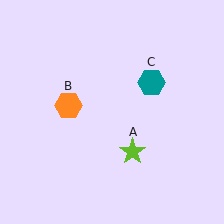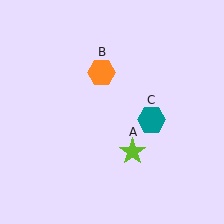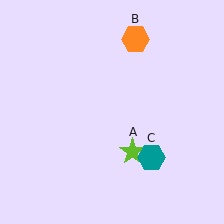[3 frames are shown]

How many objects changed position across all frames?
2 objects changed position: orange hexagon (object B), teal hexagon (object C).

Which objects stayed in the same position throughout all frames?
Lime star (object A) remained stationary.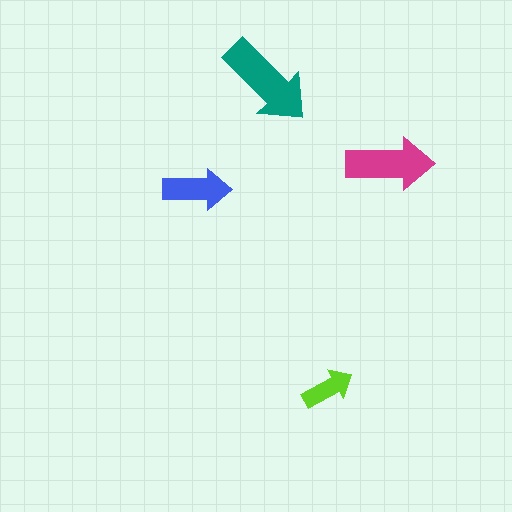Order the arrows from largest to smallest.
the teal one, the magenta one, the blue one, the lime one.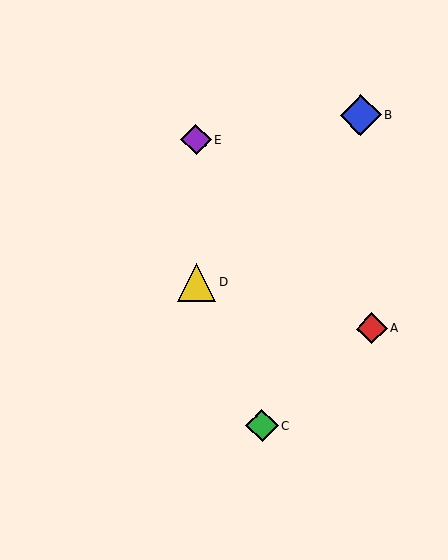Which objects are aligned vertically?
Objects D, E are aligned vertically.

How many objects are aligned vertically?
2 objects (D, E) are aligned vertically.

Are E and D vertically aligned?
Yes, both are at x≈196.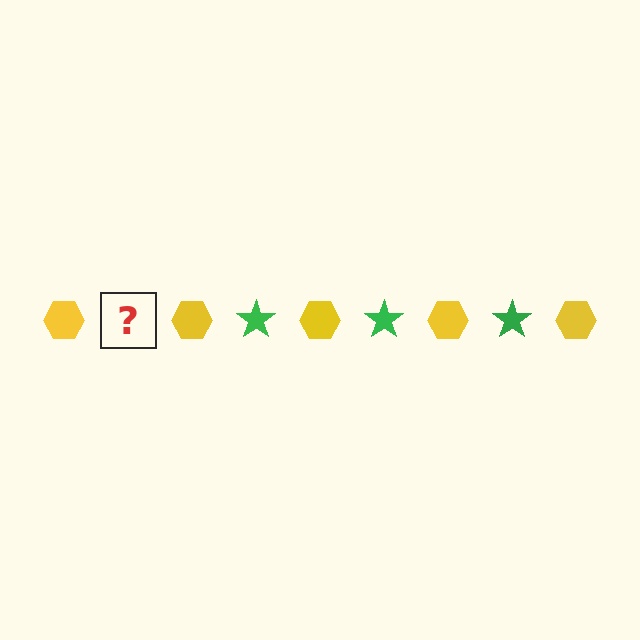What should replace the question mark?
The question mark should be replaced with a green star.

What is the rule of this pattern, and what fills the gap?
The rule is that the pattern alternates between yellow hexagon and green star. The gap should be filled with a green star.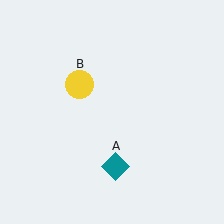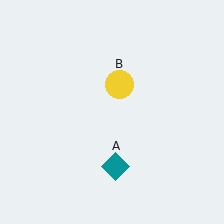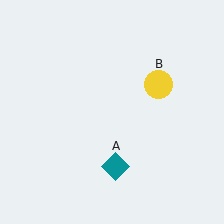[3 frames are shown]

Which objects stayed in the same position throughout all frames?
Teal diamond (object A) remained stationary.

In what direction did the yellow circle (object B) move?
The yellow circle (object B) moved right.